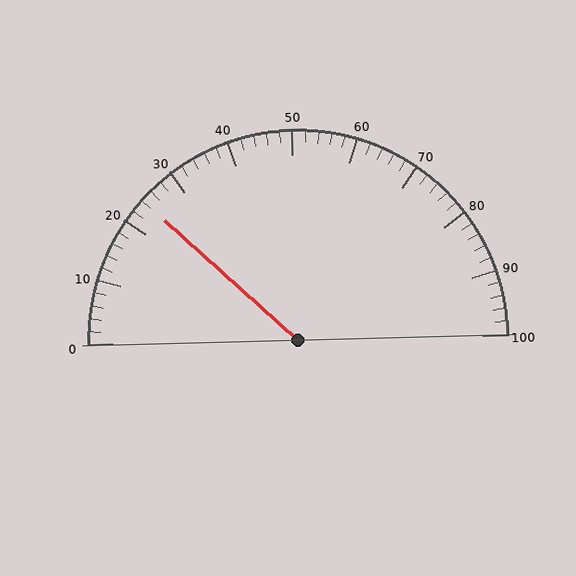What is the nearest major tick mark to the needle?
The nearest major tick mark is 20.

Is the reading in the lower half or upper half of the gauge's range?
The reading is in the lower half of the range (0 to 100).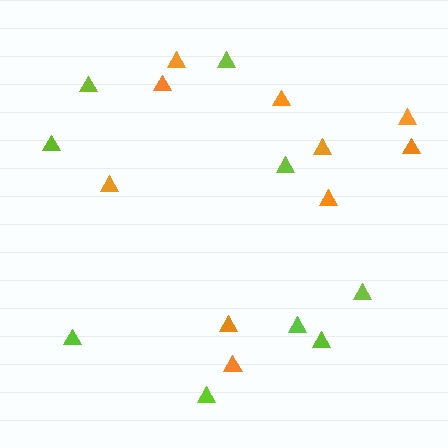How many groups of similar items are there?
There are 2 groups: one group of lime triangles (9) and one group of orange triangles (10).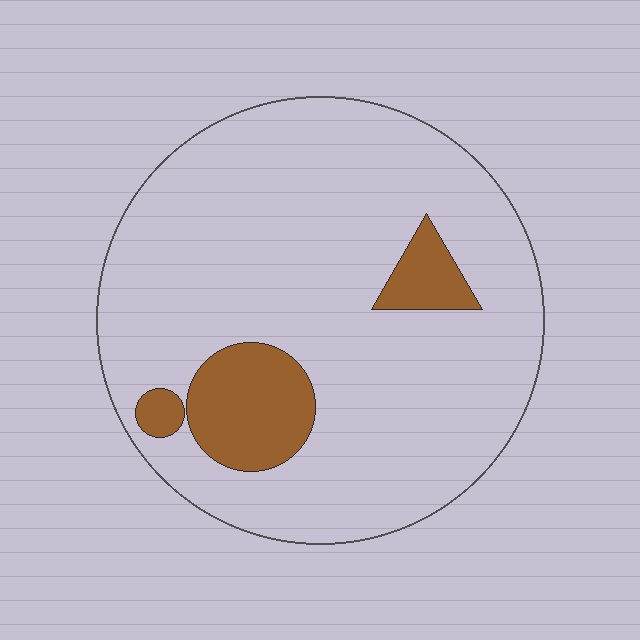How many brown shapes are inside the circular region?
3.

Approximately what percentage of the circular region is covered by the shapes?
Approximately 15%.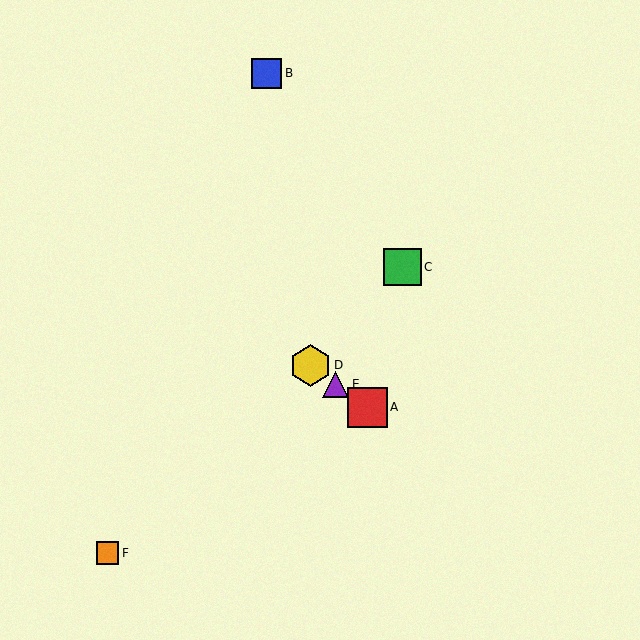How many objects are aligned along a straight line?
3 objects (A, D, E) are aligned along a straight line.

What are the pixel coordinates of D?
Object D is at (310, 366).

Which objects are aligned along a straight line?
Objects A, D, E are aligned along a straight line.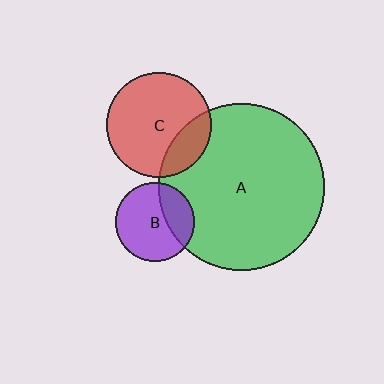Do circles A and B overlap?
Yes.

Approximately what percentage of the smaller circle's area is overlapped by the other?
Approximately 30%.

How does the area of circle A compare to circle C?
Approximately 2.5 times.